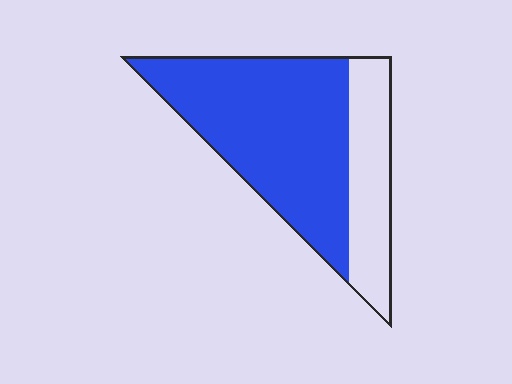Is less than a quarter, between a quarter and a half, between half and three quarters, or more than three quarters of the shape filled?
Between half and three quarters.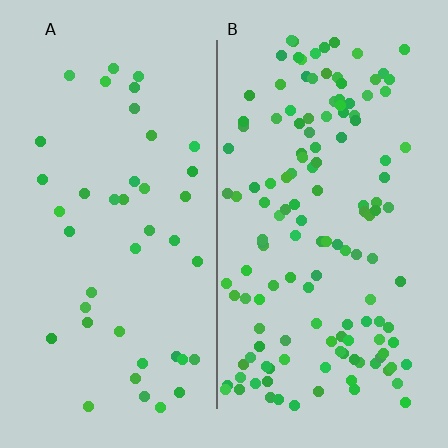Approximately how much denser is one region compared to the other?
Approximately 3.2× — region B over region A.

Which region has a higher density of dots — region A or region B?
B (the right).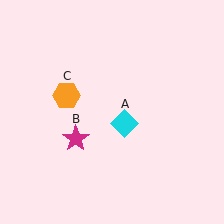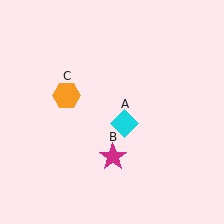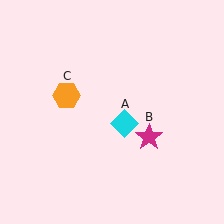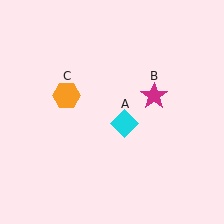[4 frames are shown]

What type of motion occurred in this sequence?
The magenta star (object B) rotated counterclockwise around the center of the scene.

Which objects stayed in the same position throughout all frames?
Cyan diamond (object A) and orange hexagon (object C) remained stationary.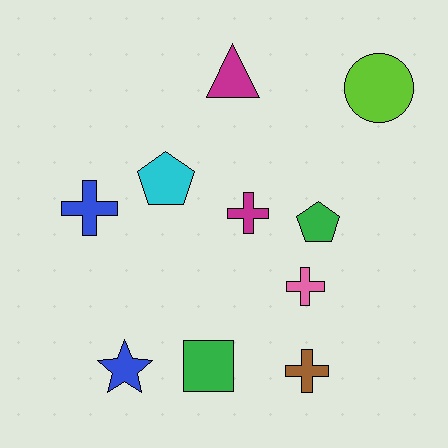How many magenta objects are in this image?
There are 2 magenta objects.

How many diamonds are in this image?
There are no diamonds.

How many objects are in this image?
There are 10 objects.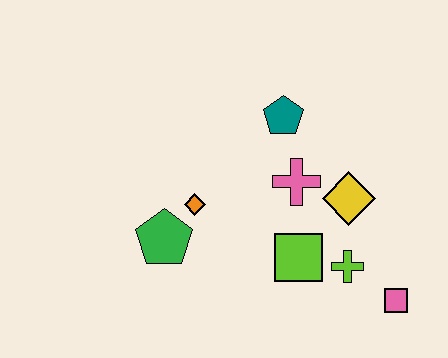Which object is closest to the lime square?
The lime cross is closest to the lime square.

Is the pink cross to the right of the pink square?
No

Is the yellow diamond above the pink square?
Yes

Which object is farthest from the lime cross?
The green pentagon is farthest from the lime cross.